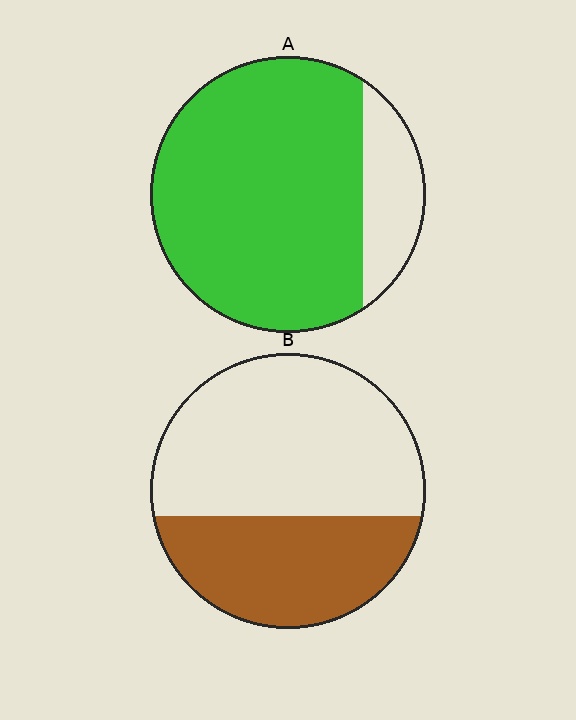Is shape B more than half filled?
No.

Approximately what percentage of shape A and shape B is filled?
A is approximately 85% and B is approximately 40%.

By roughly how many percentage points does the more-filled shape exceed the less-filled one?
By roughly 45 percentage points (A over B).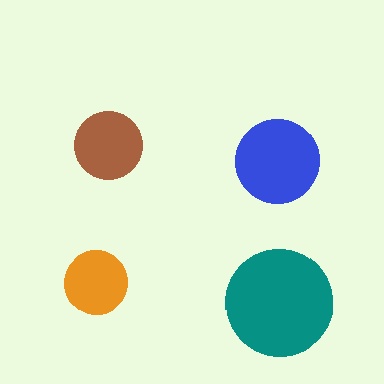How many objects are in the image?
There are 4 objects in the image.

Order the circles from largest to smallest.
the teal one, the blue one, the brown one, the orange one.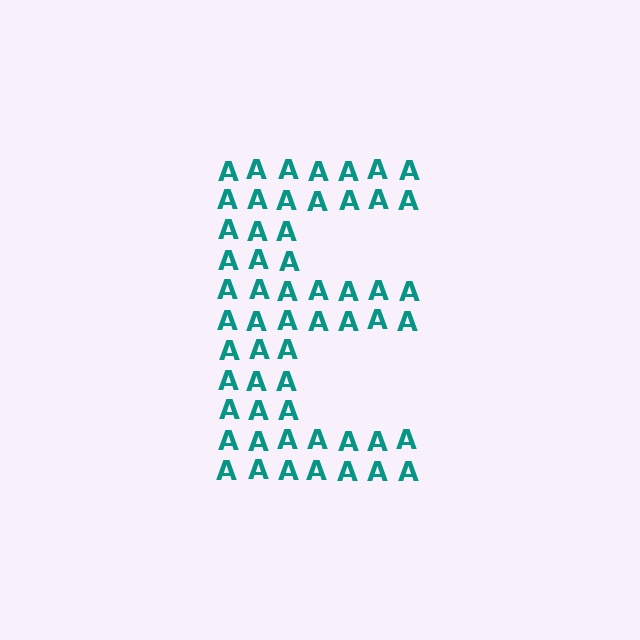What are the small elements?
The small elements are letter A's.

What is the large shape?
The large shape is the letter E.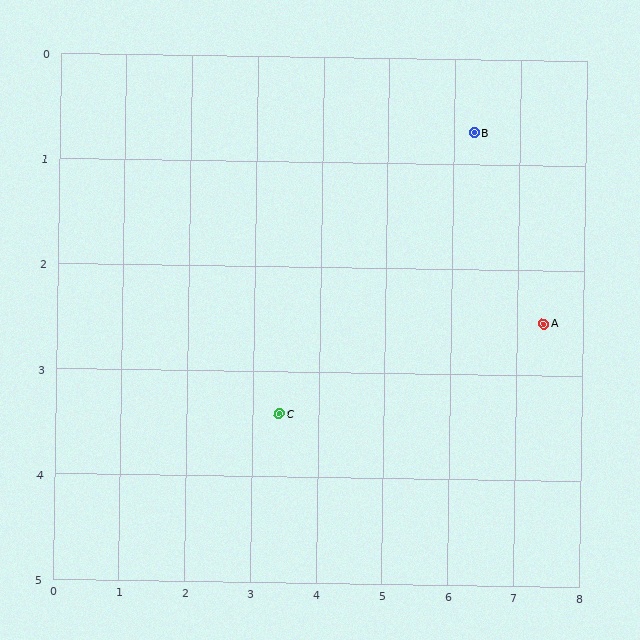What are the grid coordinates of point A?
Point A is at approximately (7.4, 2.5).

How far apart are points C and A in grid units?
Points C and A are about 4.1 grid units apart.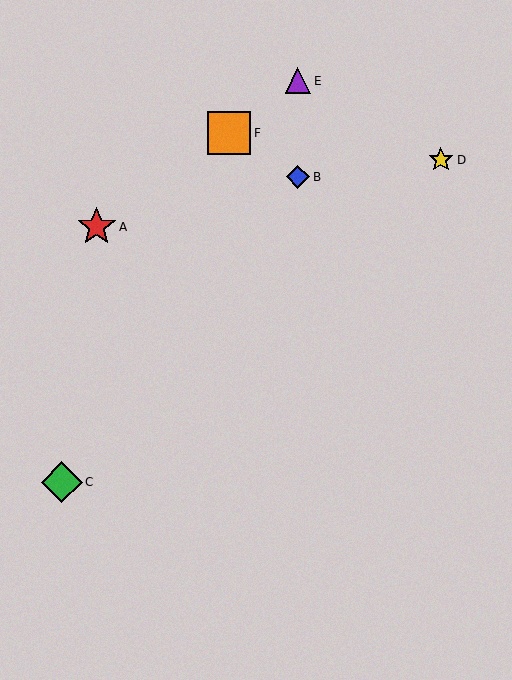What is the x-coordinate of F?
Object F is at x≈229.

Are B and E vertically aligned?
Yes, both are at x≈298.